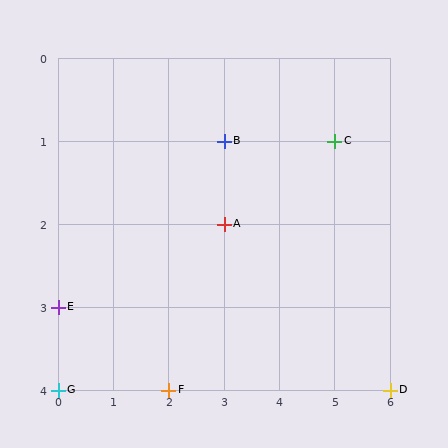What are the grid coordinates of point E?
Point E is at grid coordinates (0, 3).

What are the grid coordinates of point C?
Point C is at grid coordinates (5, 1).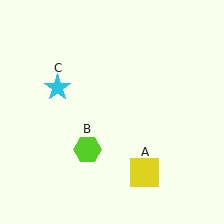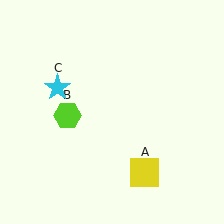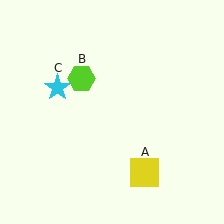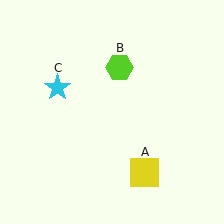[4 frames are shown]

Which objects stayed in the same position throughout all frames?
Yellow square (object A) and cyan star (object C) remained stationary.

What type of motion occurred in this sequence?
The lime hexagon (object B) rotated clockwise around the center of the scene.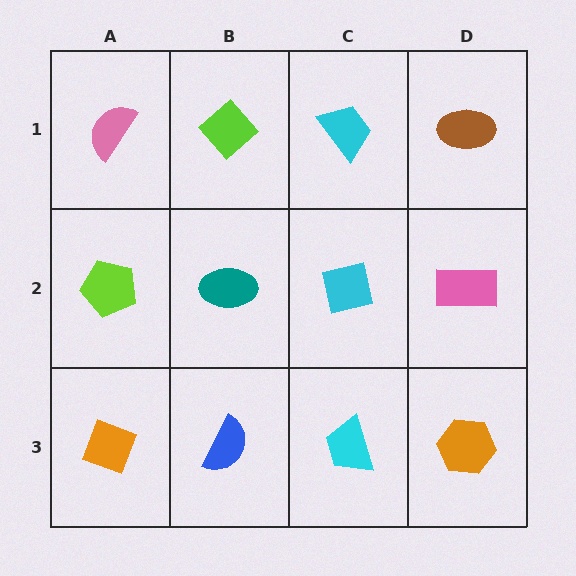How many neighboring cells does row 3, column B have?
3.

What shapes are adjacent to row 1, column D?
A pink rectangle (row 2, column D), a cyan trapezoid (row 1, column C).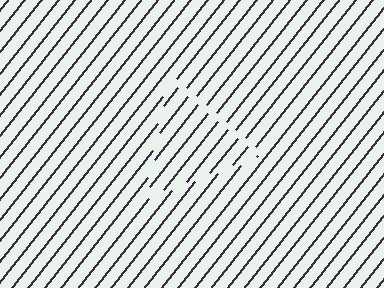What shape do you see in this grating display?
An illusory triangle. The interior of the shape contains the same grating, shifted by half a period — the contour is defined by the phase discontinuity where line-ends from the inner and outer gratings abut.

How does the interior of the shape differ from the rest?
The interior of the shape contains the same grating, shifted by half a period — the contour is defined by the phase discontinuity where line-ends from the inner and outer gratings abut.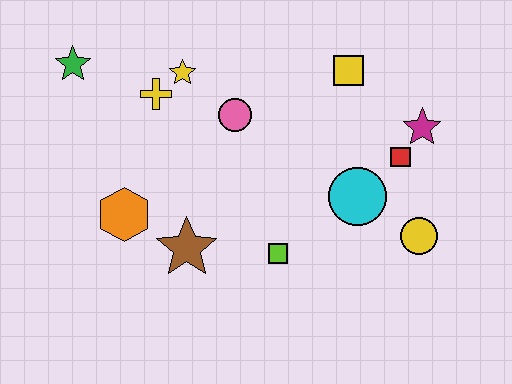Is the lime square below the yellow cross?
Yes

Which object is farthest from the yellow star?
The yellow circle is farthest from the yellow star.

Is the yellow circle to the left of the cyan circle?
No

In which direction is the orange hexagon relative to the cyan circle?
The orange hexagon is to the left of the cyan circle.